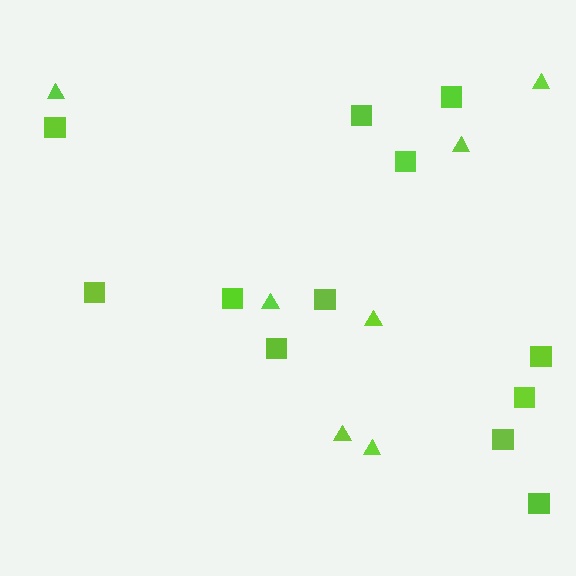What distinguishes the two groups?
There are 2 groups: one group of triangles (7) and one group of squares (12).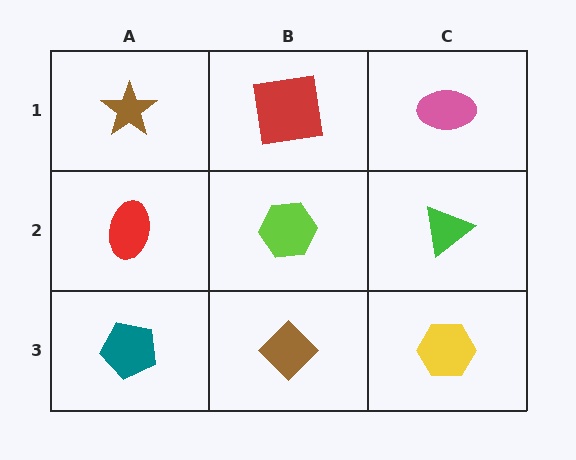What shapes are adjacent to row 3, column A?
A red ellipse (row 2, column A), a brown diamond (row 3, column B).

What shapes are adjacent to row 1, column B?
A lime hexagon (row 2, column B), a brown star (row 1, column A), a pink ellipse (row 1, column C).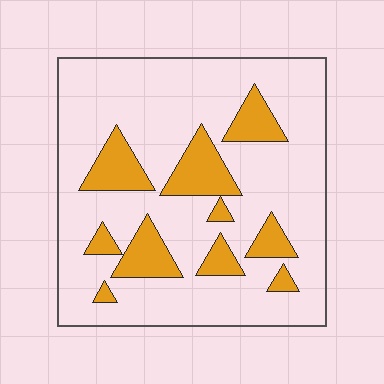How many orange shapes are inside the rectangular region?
10.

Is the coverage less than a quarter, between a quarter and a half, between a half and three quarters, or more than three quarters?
Less than a quarter.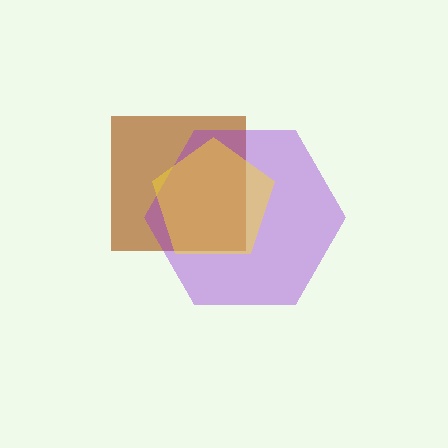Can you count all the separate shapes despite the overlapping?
Yes, there are 3 separate shapes.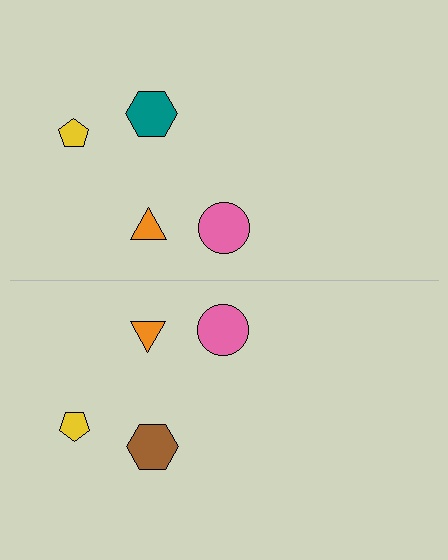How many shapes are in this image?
There are 8 shapes in this image.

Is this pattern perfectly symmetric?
No, the pattern is not perfectly symmetric. The brown hexagon on the bottom side breaks the symmetry — its mirror counterpart is teal.